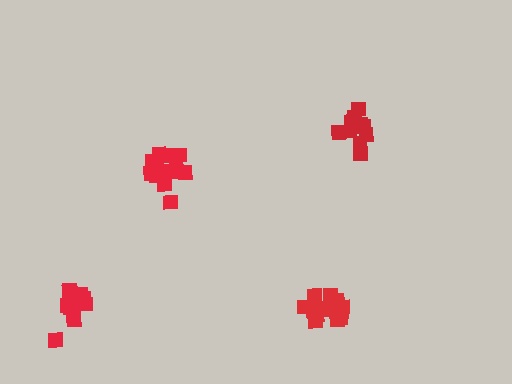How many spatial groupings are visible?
There are 4 spatial groupings.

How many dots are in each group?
Group 1: 13 dots, Group 2: 14 dots, Group 3: 14 dots, Group 4: 10 dots (51 total).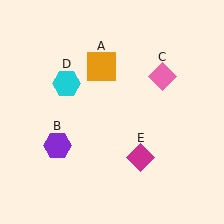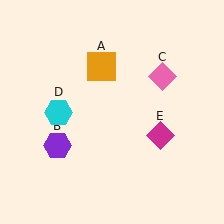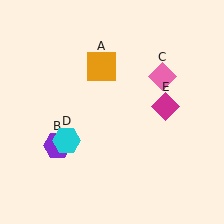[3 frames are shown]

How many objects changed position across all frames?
2 objects changed position: cyan hexagon (object D), magenta diamond (object E).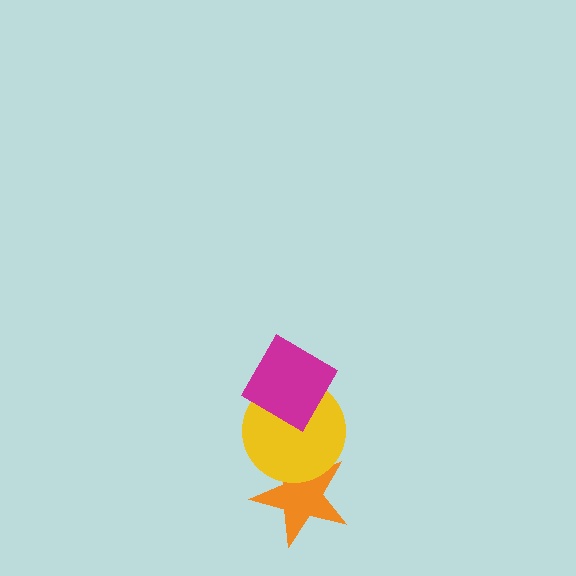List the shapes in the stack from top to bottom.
From top to bottom: the magenta diamond, the yellow circle, the orange star.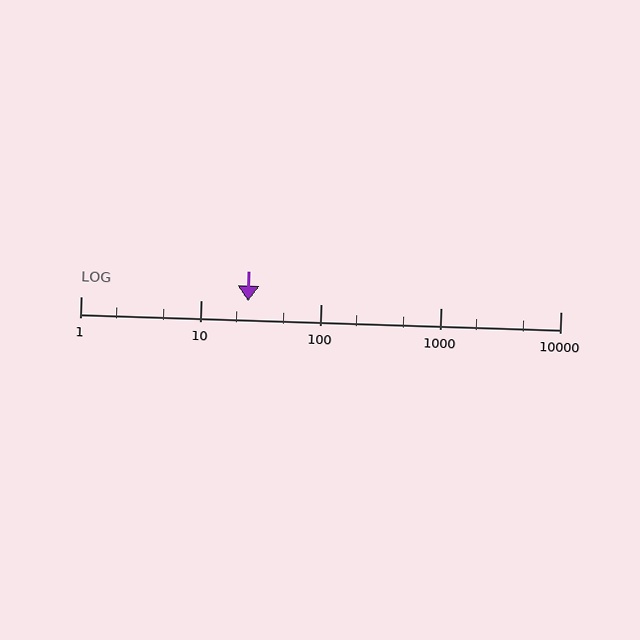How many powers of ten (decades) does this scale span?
The scale spans 4 decades, from 1 to 10000.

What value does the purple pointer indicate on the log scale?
The pointer indicates approximately 25.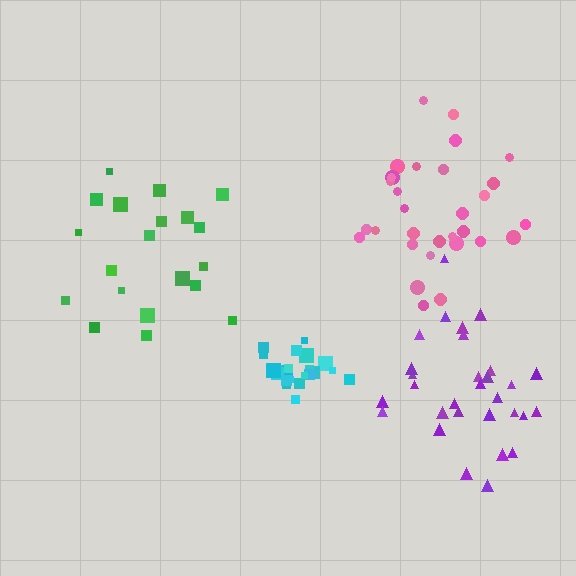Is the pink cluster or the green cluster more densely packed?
Pink.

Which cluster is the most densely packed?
Cyan.